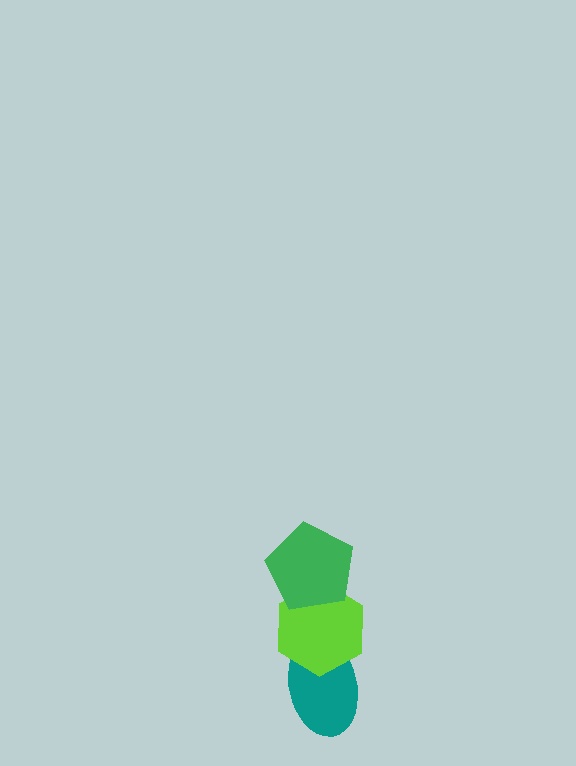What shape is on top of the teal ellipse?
The lime hexagon is on top of the teal ellipse.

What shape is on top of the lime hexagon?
The green pentagon is on top of the lime hexagon.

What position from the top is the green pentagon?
The green pentagon is 1st from the top.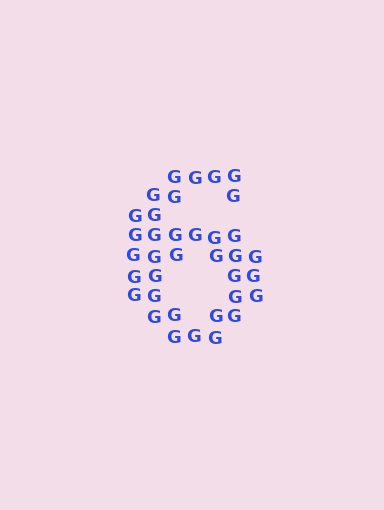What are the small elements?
The small elements are letter G's.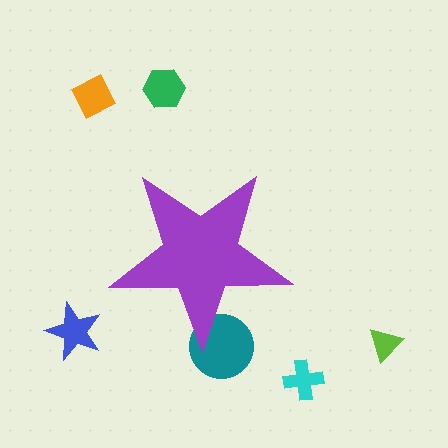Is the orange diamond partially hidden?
No, the orange diamond is fully visible.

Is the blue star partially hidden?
No, the blue star is fully visible.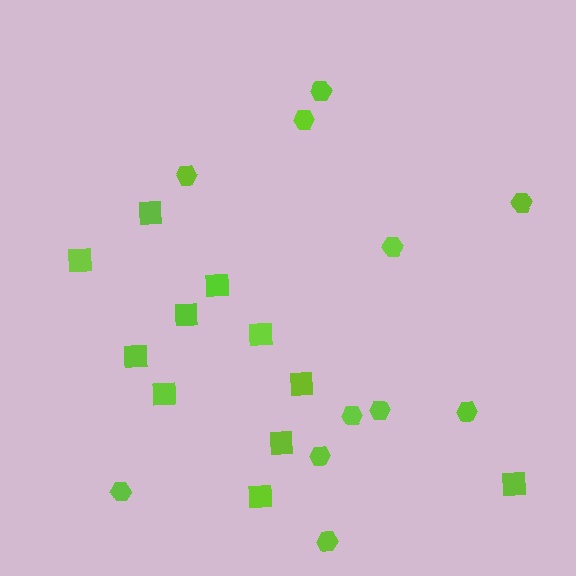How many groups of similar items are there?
There are 2 groups: one group of hexagons (11) and one group of squares (11).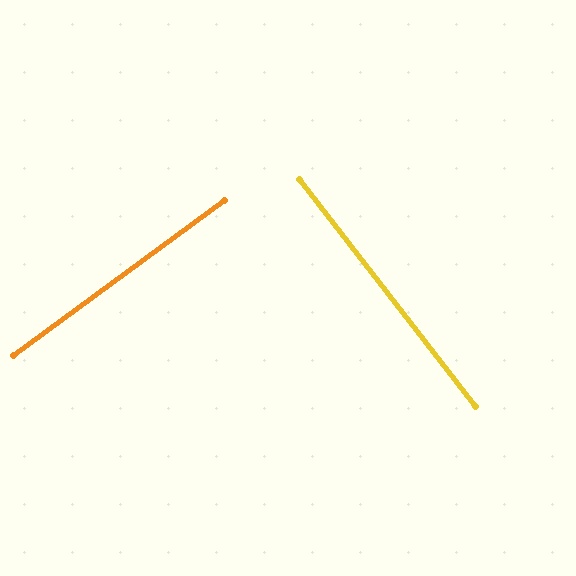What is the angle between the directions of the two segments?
Approximately 89 degrees.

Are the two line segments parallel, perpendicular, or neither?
Perpendicular — they meet at approximately 89°.